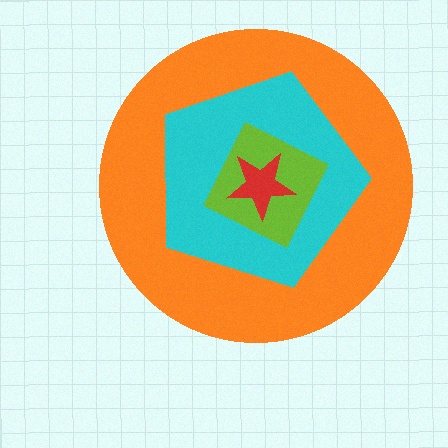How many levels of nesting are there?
4.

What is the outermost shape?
The orange circle.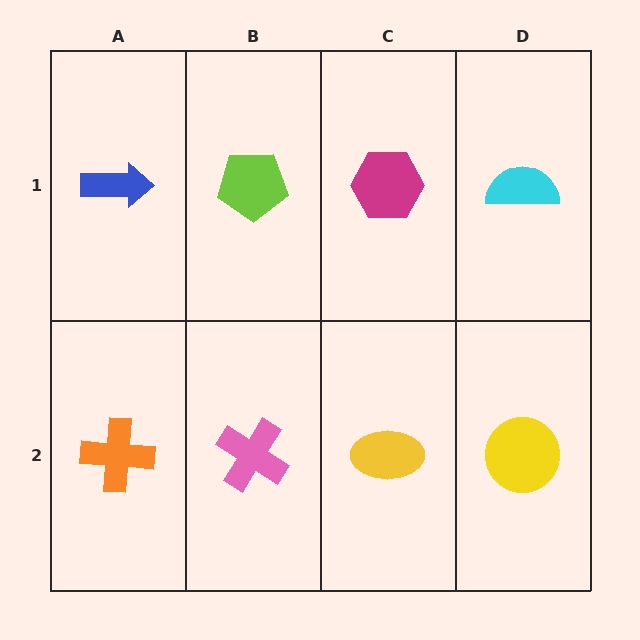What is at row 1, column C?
A magenta hexagon.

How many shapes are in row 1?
4 shapes.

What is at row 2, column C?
A yellow ellipse.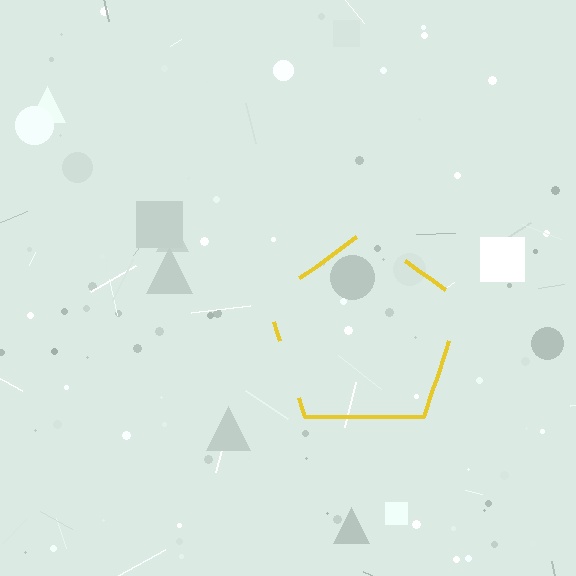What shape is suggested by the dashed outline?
The dashed outline suggests a pentagon.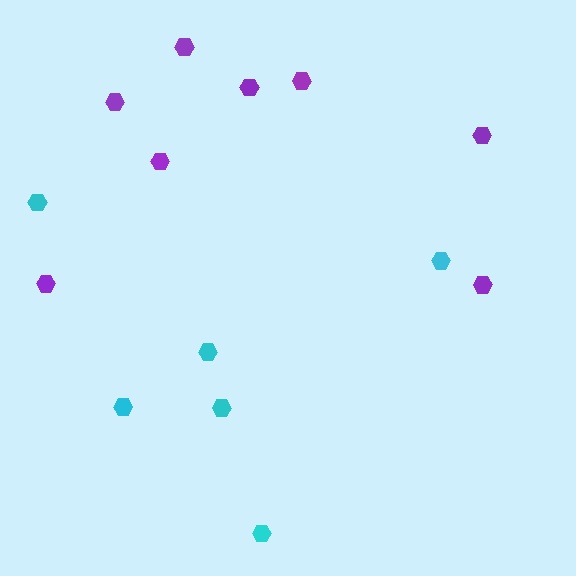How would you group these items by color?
There are 2 groups: one group of cyan hexagons (6) and one group of purple hexagons (8).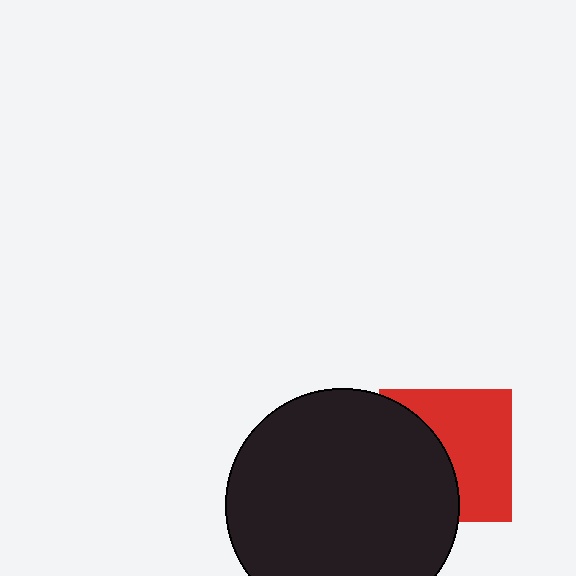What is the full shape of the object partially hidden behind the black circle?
The partially hidden object is a red square.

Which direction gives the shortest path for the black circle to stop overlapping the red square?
Moving left gives the shortest separation.